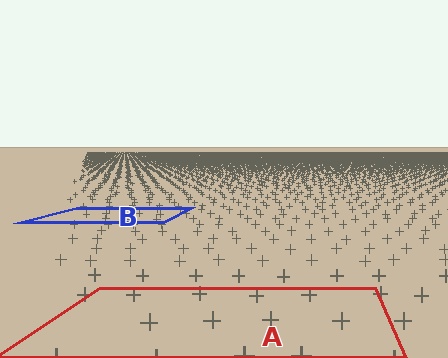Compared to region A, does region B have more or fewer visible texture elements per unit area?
Region B has more texture elements per unit area — they are packed more densely because it is farther away.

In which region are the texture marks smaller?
The texture marks are smaller in region B, because it is farther away.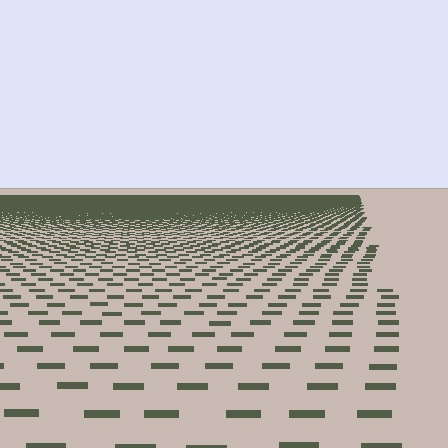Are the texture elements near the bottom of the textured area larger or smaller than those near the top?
Larger. Near the bottom, elements are closer to the viewer and appear at a bigger on-screen size.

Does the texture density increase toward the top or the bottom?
Density increases toward the top.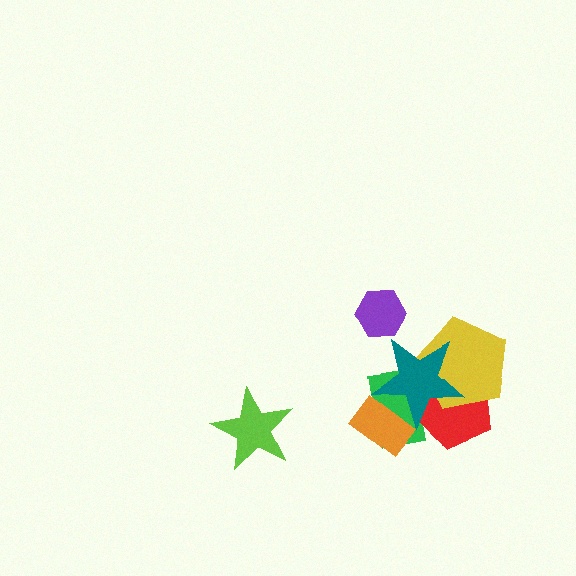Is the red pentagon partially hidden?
Yes, it is partially covered by another shape.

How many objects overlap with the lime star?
0 objects overlap with the lime star.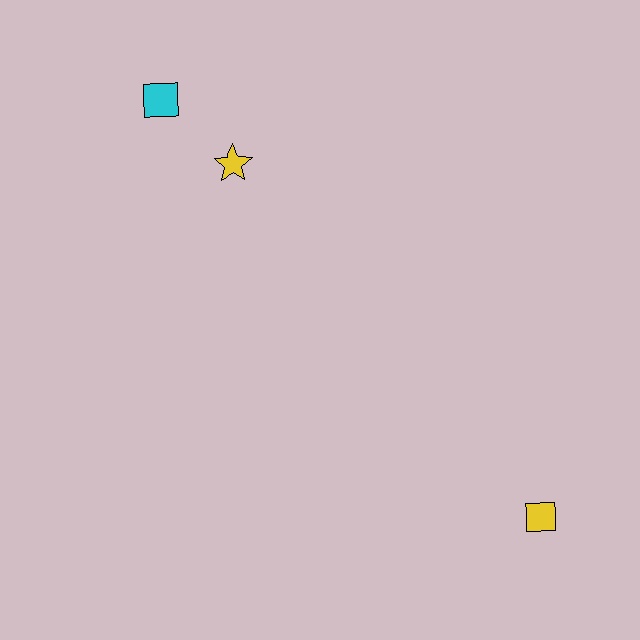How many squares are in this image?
There are 2 squares.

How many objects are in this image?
There are 3 objects.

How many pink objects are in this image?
There are no pink objects.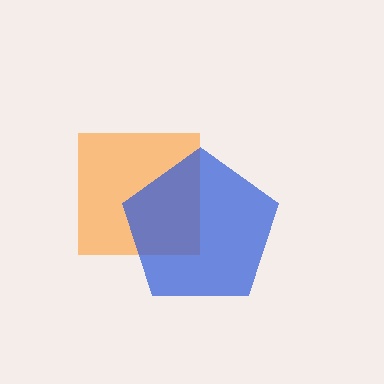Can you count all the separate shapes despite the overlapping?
Yes, there are 2 separate shapes.